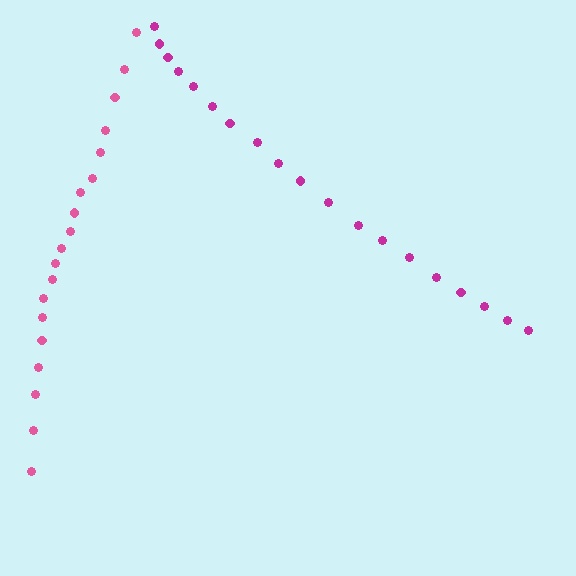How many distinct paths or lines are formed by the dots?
There are 2 distinct paths.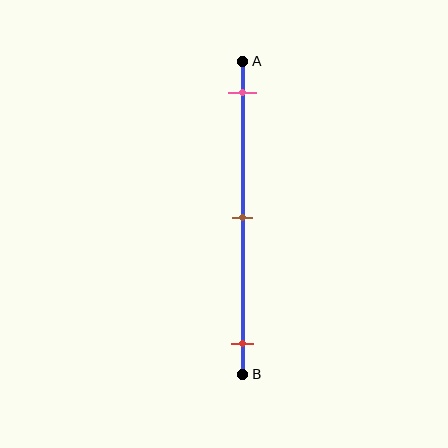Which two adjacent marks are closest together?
The pink and brown marks are the closest adjacent pair.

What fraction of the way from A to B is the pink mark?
The pink mark is approximately 10% (0.1) of the way from A to B.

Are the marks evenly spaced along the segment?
Yes, the marks are approximately evenly spaced.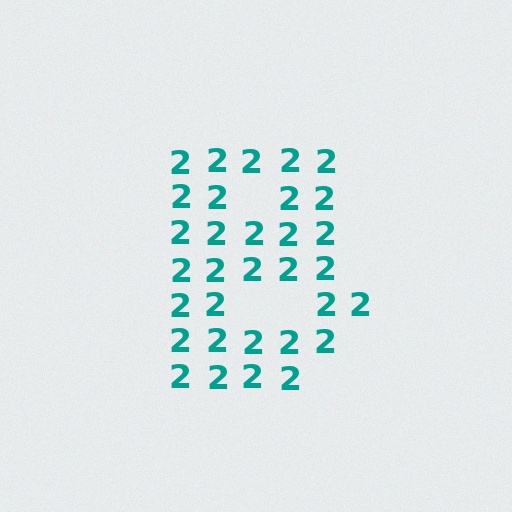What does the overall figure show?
The overall figure shows the letter B.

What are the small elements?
The small elements are digit 2's.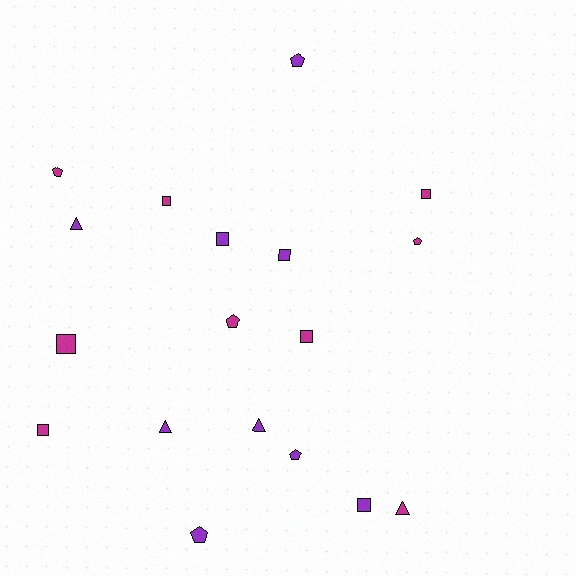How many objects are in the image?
There are 18 objects.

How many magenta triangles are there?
There is 1 magenta triangle.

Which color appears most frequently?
Purple, with 9 objects.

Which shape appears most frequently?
Square, with 8 objects.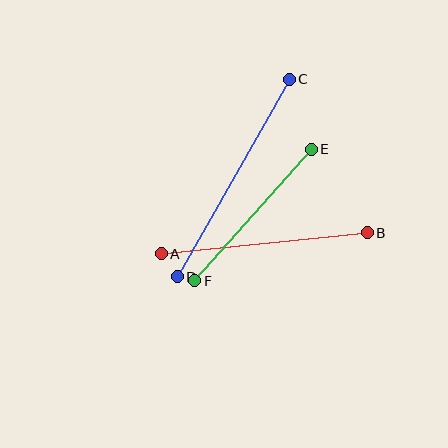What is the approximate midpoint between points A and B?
The midpoint is at approximately (264, 243) pixels.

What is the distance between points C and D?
The distance is approximately 227 pixels.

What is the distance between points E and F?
The distance is approximately 175 pixels.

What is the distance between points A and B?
The distance is approximately 207 pixels.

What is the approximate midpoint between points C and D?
The midpoint is at approximately (233, 178) pixels.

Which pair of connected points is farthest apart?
Points C and D are farthest apart.